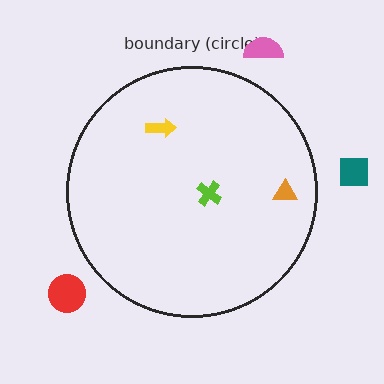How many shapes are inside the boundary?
3 inside, 3 outside.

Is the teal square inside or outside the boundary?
Outside.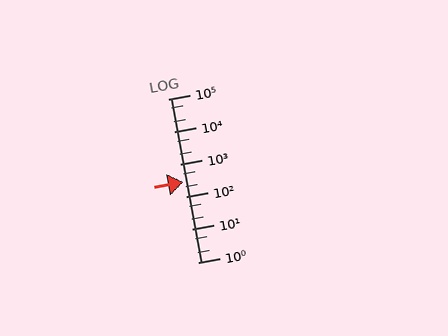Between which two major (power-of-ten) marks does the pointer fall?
The pointer is between 100 and 1000.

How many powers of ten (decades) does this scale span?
The scale spans 5 decades, from 1 to 100000.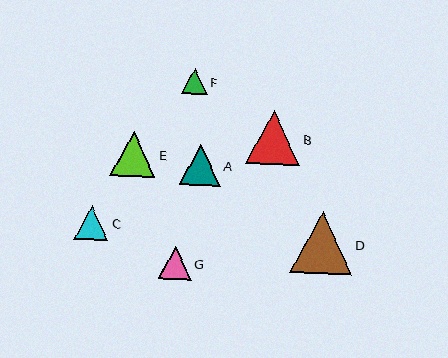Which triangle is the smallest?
Triangle F is the smallest with a size of approximately 26 pixels.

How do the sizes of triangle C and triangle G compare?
Triangle C and triangle G are approximately the same size.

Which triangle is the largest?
Triangle D is the largest with a size of approximately 62 pixels.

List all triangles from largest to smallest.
From largest to smallest: D, B, E, A, C, G, F.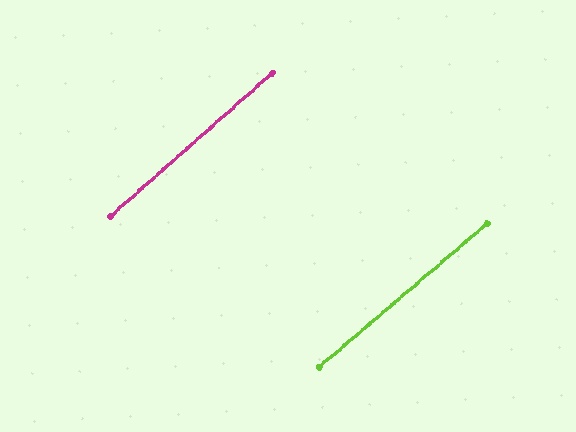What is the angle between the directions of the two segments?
Approximately 1 degree.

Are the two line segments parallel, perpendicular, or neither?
Parallel — their directions differ by only 1.0°.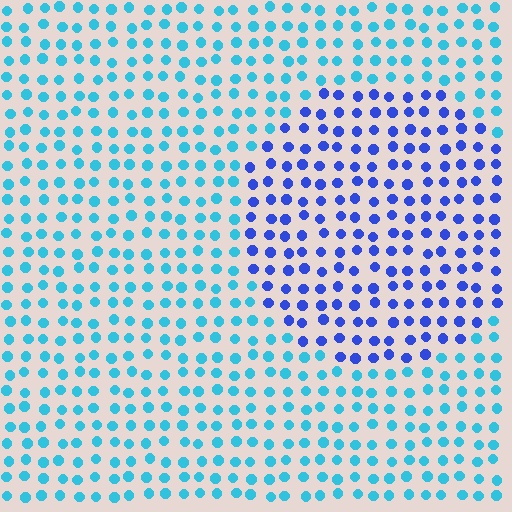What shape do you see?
I see a circle.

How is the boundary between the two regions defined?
The boundary is defined purely by a slight shift in hue (about 43 degrees). Spacing, size, and orientation are identical on both sides.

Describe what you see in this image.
The image is filled with small cyan elements in a uniform arrangement. A circle-shaped region is visible where the elements are tinted to a slightly different hue, forming a subtle color boundary.